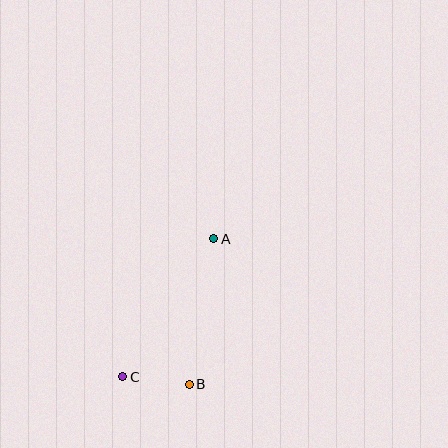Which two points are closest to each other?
Points B and C are closest to each other.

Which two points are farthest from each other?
Points A and C are farthest from each other.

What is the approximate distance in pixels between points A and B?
The distance between A and B is approximately 148 pixels.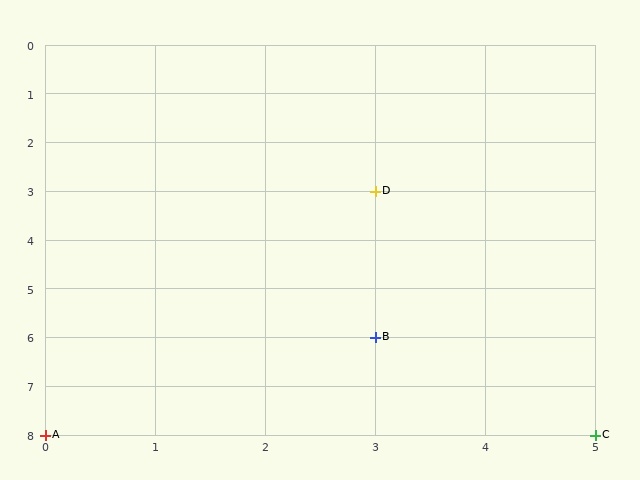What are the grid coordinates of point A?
Point A is at grid coordinates (0, 8).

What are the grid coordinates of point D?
Point D is at grid coordinates (3, 3).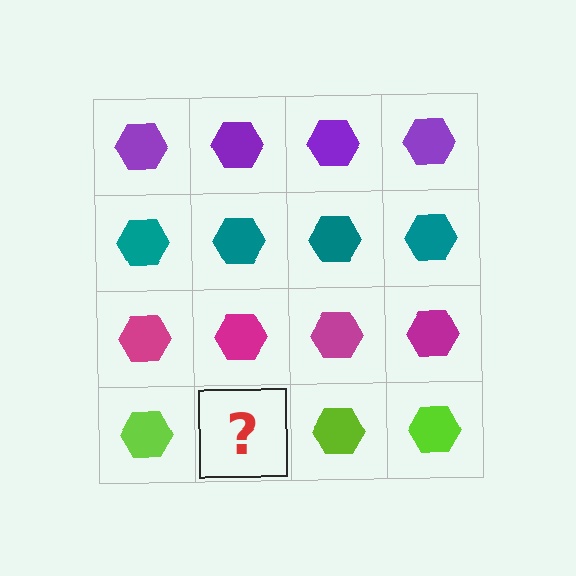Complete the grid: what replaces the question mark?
The question mark should be replaced with a lime hexagon.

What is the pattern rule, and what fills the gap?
The rule is that each row has a consistent color. The gap should be filled with a lime hexagon.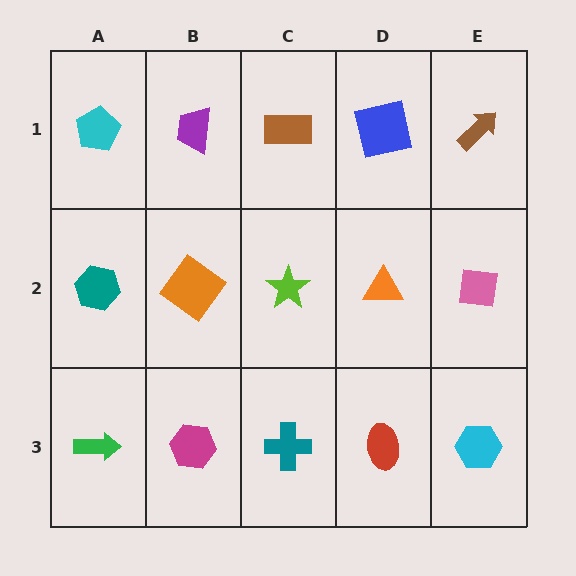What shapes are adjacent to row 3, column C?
A lime star (row 2, column C), a magenta hexagon (row 3, column B), a red ellipse (row 3, column D).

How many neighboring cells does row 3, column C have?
3.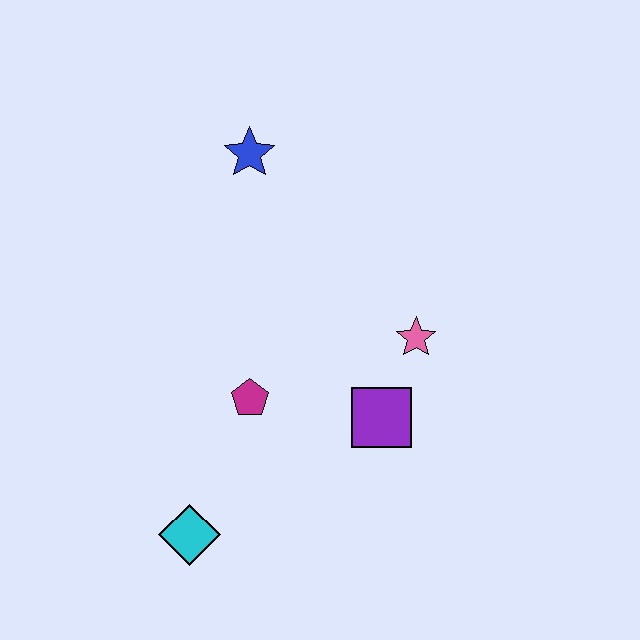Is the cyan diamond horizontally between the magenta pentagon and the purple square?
No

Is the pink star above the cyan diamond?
Yes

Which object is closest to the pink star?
The purple square is closest to the pink star.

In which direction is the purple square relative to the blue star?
The purple square is below the blue star.